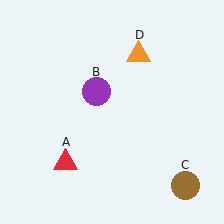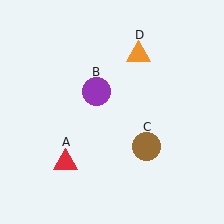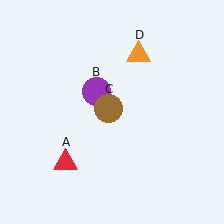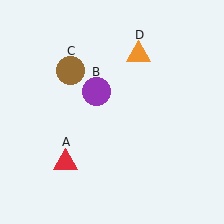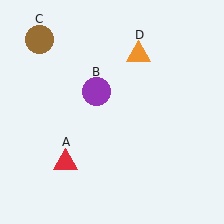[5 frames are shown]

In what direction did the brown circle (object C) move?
The brown circle (object C) moved up and to the left.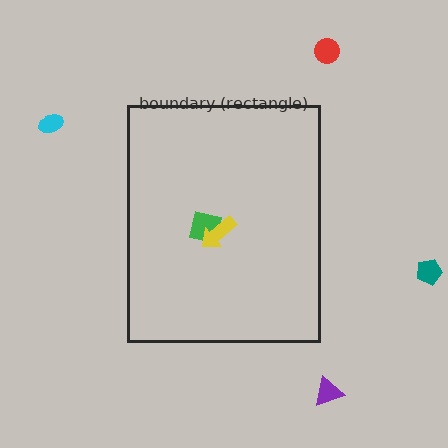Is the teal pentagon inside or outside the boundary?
Outside.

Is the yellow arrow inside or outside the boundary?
Inside.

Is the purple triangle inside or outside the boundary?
Outside.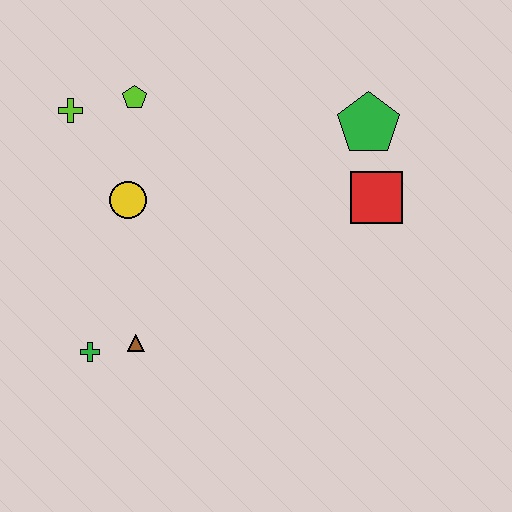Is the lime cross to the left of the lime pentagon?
Yes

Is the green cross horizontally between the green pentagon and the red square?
No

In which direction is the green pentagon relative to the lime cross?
The green pentagon is to the right of the lime cross.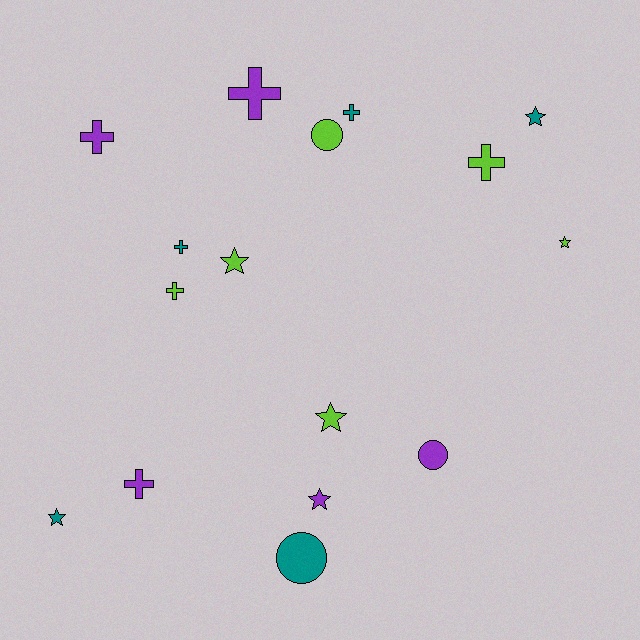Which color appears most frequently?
Lime, with 6 objects.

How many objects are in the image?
There are 16 objects.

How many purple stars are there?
There is 1 purple star.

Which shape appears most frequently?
Cross, with 7 objects.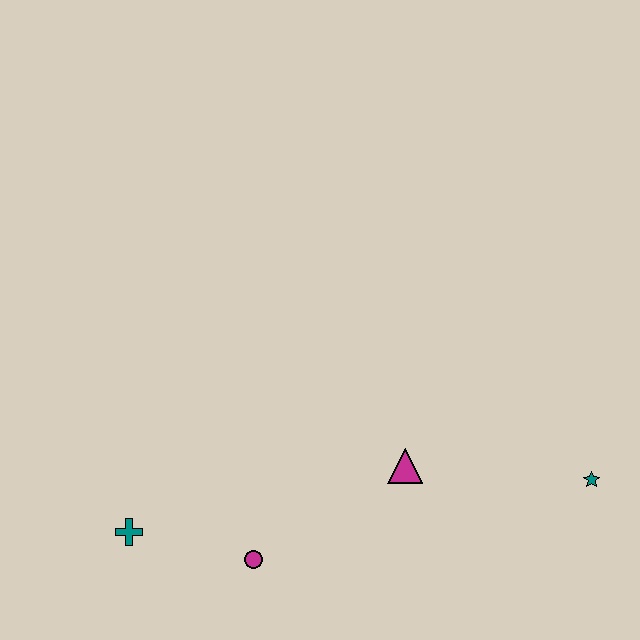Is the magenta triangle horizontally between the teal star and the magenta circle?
Yes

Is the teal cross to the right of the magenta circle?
No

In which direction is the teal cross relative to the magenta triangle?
The teal cross is to the left of the magenta triangle.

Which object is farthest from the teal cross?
The teal star is farthest from the teal cross.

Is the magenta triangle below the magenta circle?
No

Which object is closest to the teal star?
The magenta triangle is closest to the teal star.